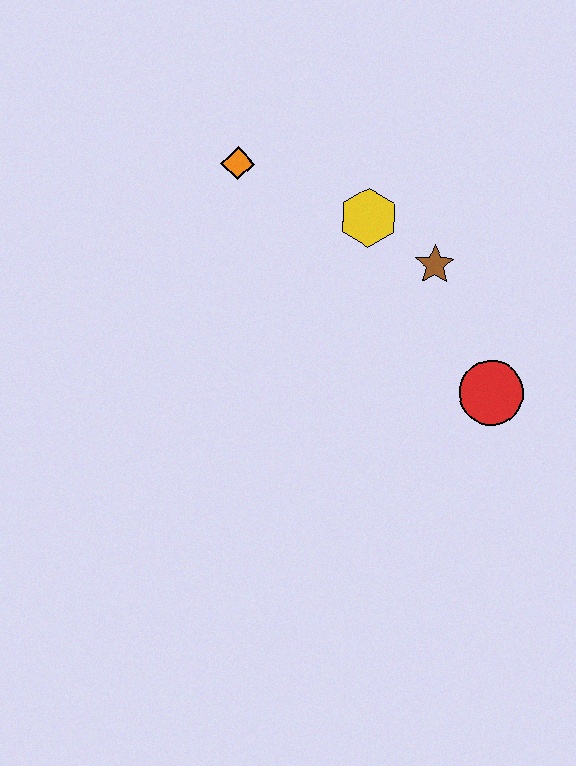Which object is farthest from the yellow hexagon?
The red circle is farthest from the yellow hexagon.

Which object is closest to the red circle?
The brown star is closest to the red circle.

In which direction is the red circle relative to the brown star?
The red circle is below the brown star.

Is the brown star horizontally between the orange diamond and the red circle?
Yes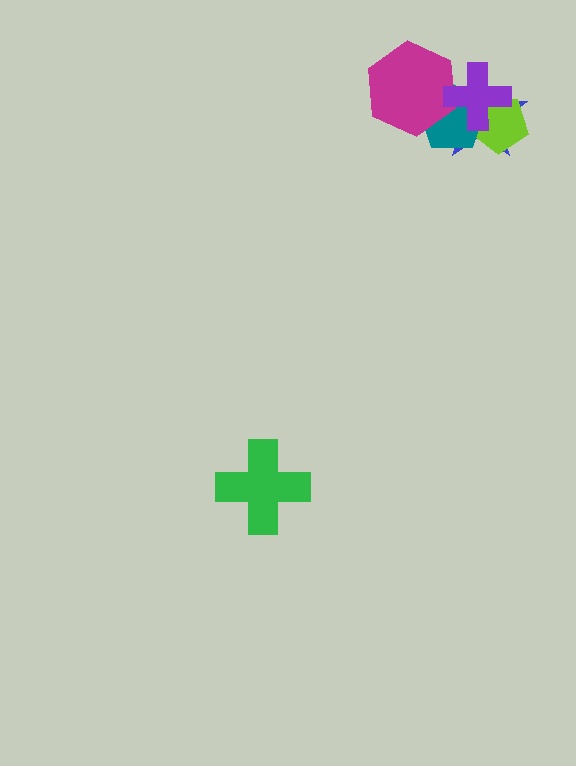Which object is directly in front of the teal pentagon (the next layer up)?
The magenta hexagon is directly in front of the teal pentagon.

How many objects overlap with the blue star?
4 objects overlap with the blue star.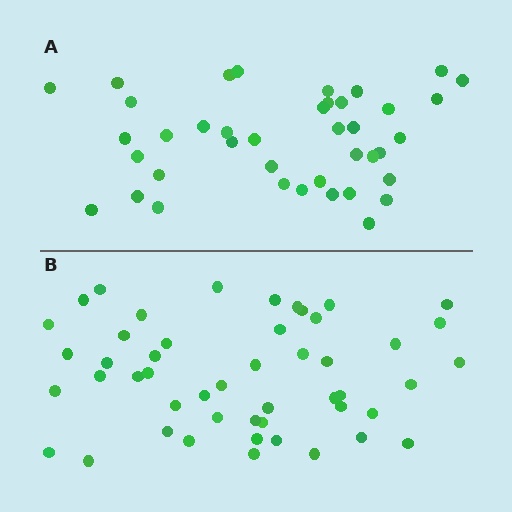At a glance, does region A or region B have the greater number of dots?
Region B (the bottom region) has more dots.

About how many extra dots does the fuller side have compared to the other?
Region B has roughly 8 or so more dots than region A.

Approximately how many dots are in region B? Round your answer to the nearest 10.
About 50 dots. (The exact count is 49, which rounds to 50.)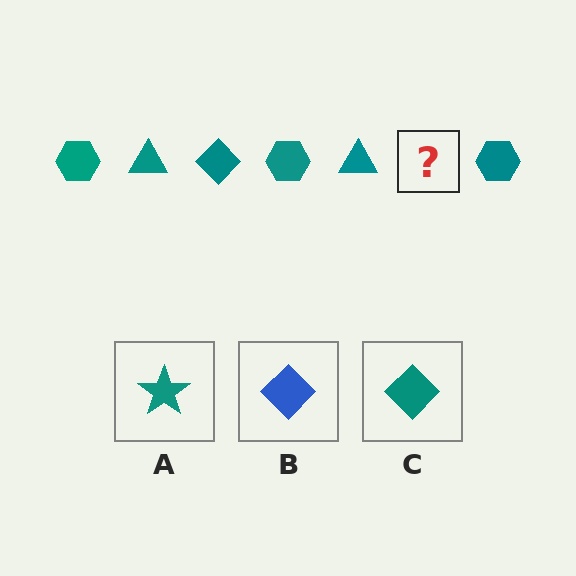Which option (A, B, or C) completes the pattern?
C.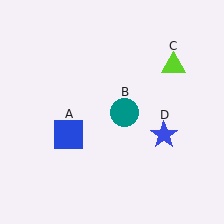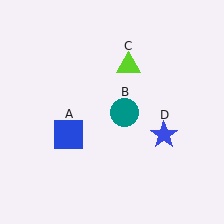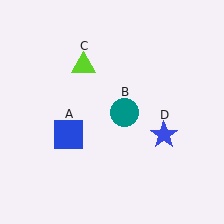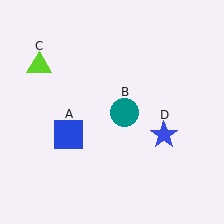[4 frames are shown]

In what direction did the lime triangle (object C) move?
The lime triangle (object C) moved left.